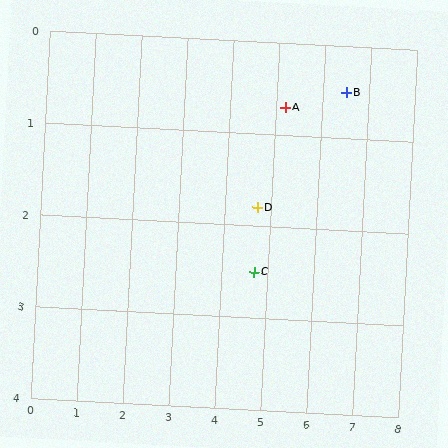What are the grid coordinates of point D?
Point D is at approximately (4.7, 1.8).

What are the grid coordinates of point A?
Point A is at approximately (5.2, 0.7).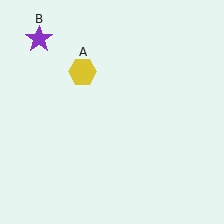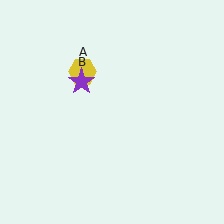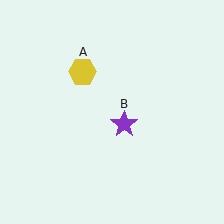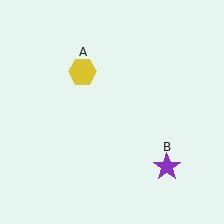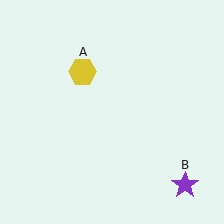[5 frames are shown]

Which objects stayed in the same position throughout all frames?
Yellow hexagon (object A) remained stationary.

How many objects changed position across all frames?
1 object changed position: purple star (object B).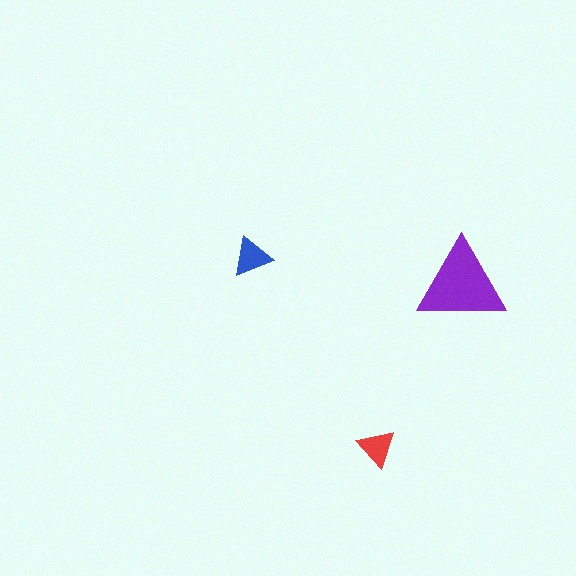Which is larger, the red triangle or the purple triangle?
The purple one.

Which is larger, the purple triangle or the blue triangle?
The purple one.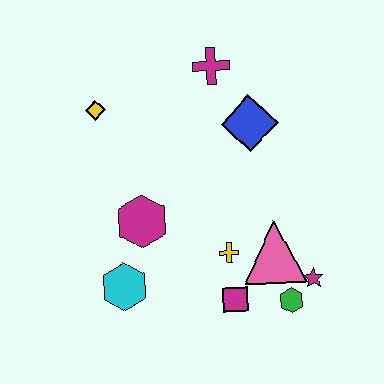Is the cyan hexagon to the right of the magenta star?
No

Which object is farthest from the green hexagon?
The yellow diamond is farthest from the green hexagon.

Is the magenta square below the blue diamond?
Yes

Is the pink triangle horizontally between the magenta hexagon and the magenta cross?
No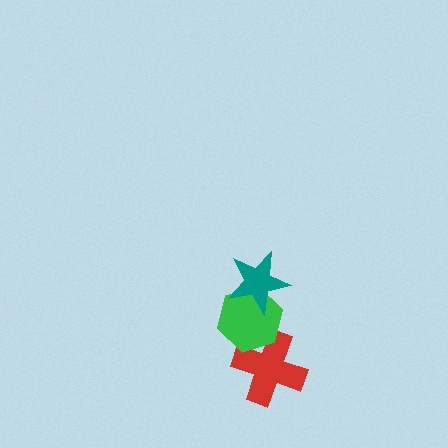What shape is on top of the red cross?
The green hexagon is on top of the red cross.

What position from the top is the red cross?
The red cross is 3rd from the top.